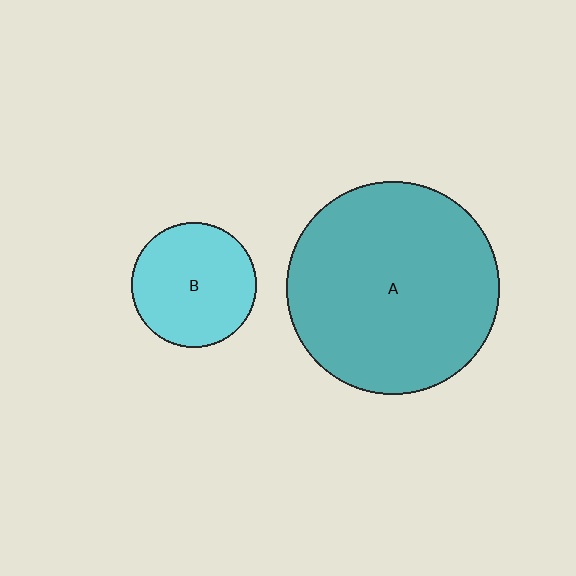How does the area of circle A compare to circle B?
Approximately 2.9 times.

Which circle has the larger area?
Circle A (teal).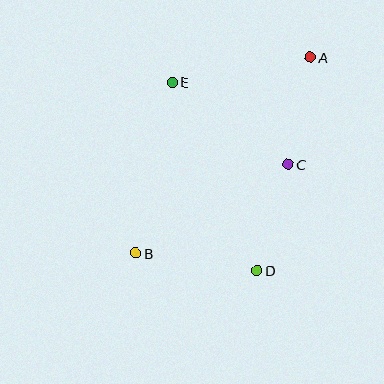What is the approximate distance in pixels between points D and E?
The distance between D and E is approximately 206 pixels.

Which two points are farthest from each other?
Points A and B are farthest from each other.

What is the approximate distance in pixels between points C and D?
The distance between C and D is approximately 111 pixels.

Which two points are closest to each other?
Points A and C are closest to each other.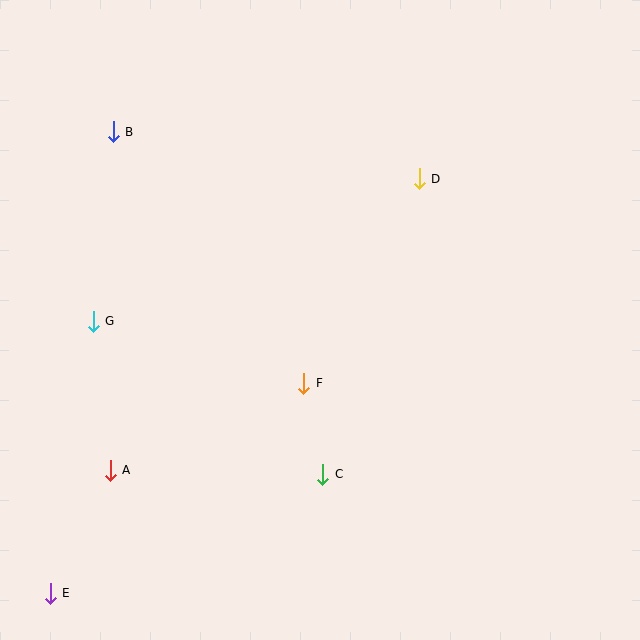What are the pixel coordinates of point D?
Point D is at (419, 179).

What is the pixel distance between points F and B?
The distance between F and B is 316 pixels.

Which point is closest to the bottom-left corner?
Point E is closest to the bottom-left corner.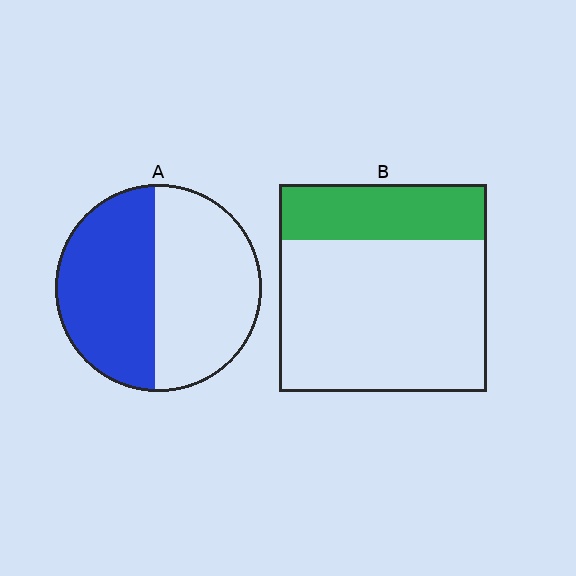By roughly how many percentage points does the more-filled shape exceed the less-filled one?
By roughly 20 percentage points (A over B).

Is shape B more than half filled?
No.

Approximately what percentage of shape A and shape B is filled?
A is approximately 50% and B is approximately 25%.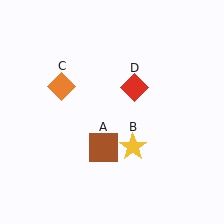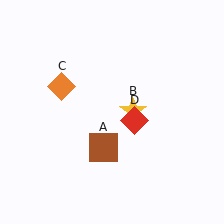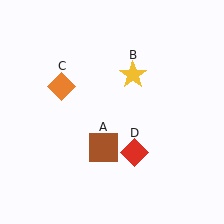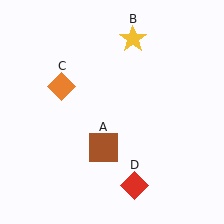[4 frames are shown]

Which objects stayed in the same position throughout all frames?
Brown square (object A) and orange diamond (object C) remained stationary.